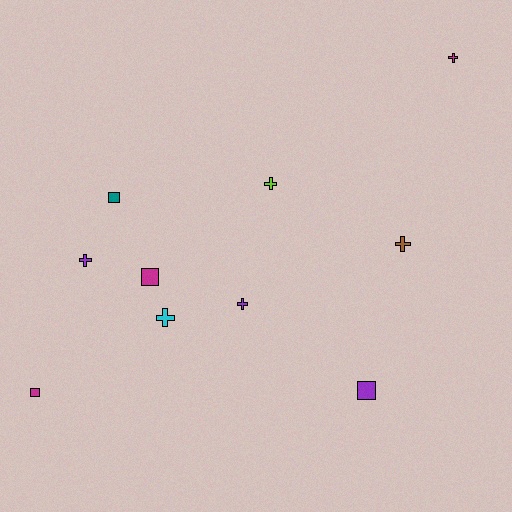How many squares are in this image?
There are 4 squares.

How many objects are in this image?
There are 10 objects.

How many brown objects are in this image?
There is 1 brown object.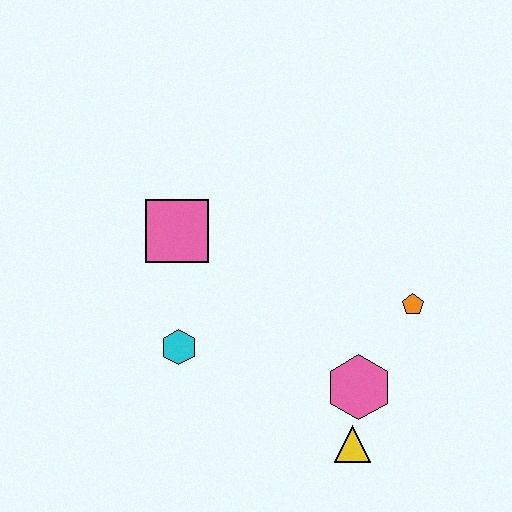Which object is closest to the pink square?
The cyan hexagon is closest to the pink square.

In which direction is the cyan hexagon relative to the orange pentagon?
The cyan hexagon is to the left of the orange pentagon.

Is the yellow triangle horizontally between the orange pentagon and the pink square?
Yes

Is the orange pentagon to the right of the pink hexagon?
Yes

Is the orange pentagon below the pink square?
Yes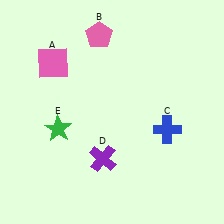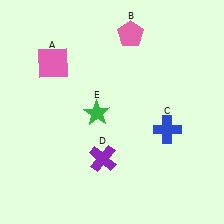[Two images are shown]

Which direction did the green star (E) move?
The green star (E) moved right.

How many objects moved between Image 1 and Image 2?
2 objects moved between the two images.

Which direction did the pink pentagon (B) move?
The pink pentagon (B) moved right.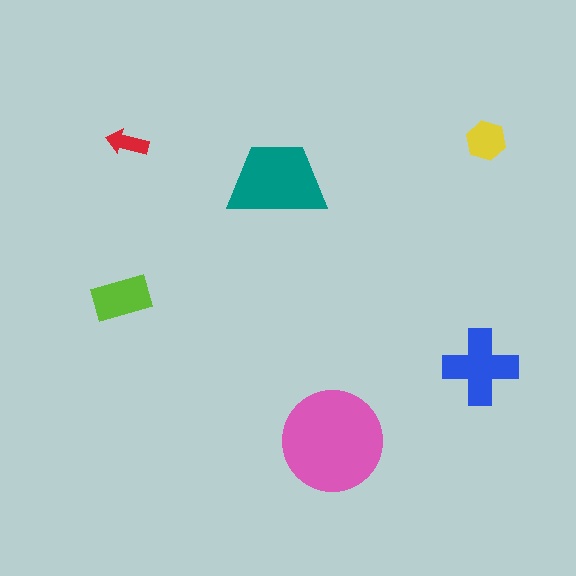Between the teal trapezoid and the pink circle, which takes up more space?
The pink circle.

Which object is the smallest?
The red arrow.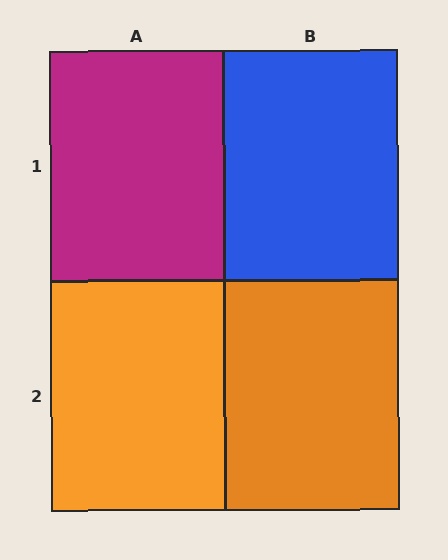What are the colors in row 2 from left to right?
Orange, orange.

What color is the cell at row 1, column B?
Blue.